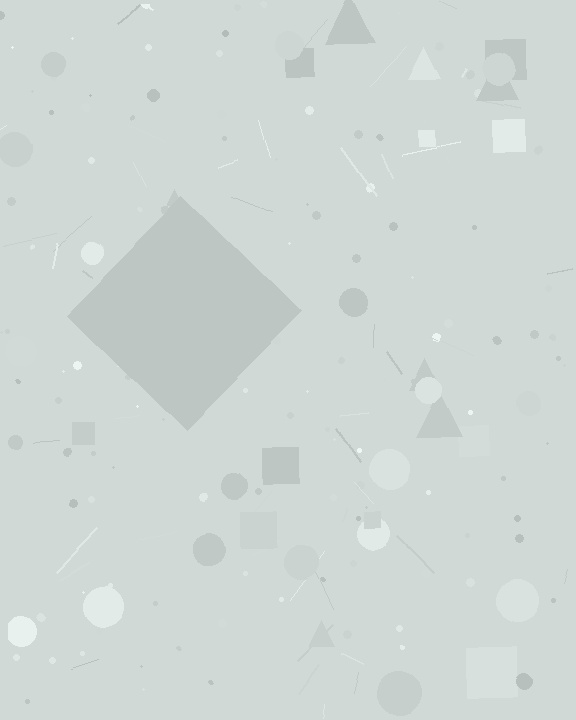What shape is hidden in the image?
A diamond is hidden in the image.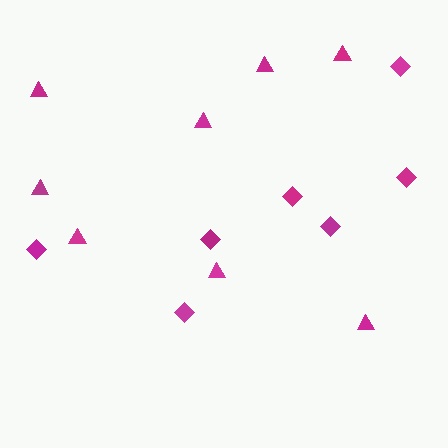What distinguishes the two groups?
There are 2 groups: one group of triangles (8) and one group of diamonds (7).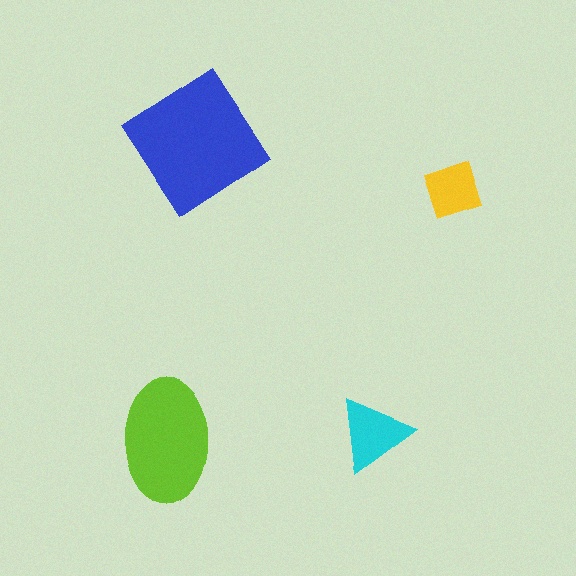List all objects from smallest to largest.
The yellow diamond, the cyan triangle, the lime ellipse, the blue diamond.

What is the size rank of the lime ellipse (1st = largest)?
2nd.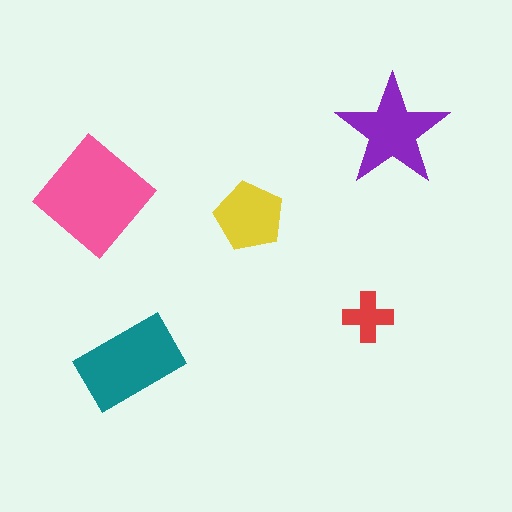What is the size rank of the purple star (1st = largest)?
3rd.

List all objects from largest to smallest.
The pink diamond, the teal rectangle, the purple star, the yellow pentagon, the red cross.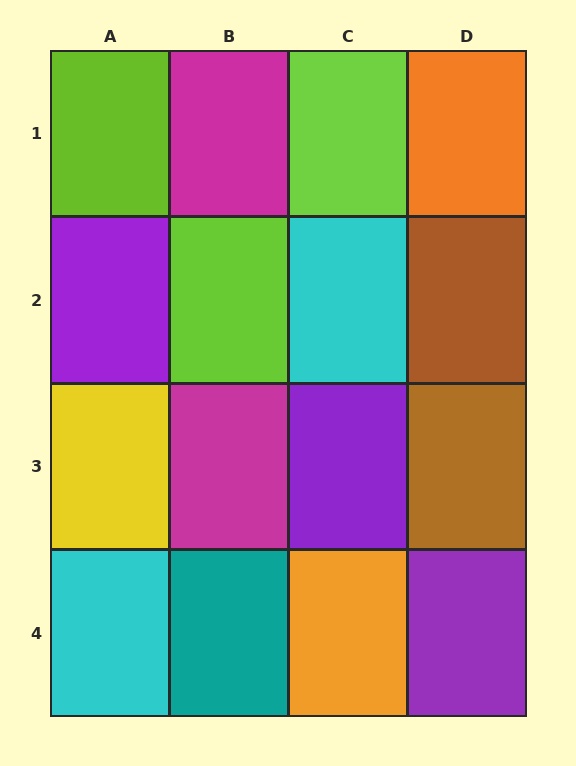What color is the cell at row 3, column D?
Brown.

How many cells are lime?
3 cells are lime.